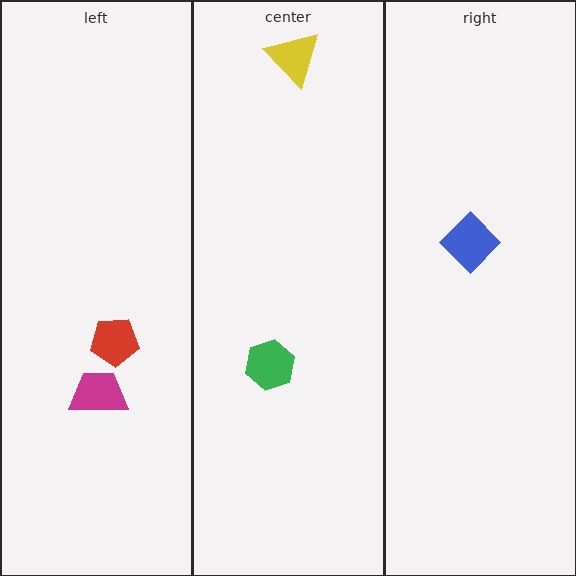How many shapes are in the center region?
2.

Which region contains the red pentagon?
The left region.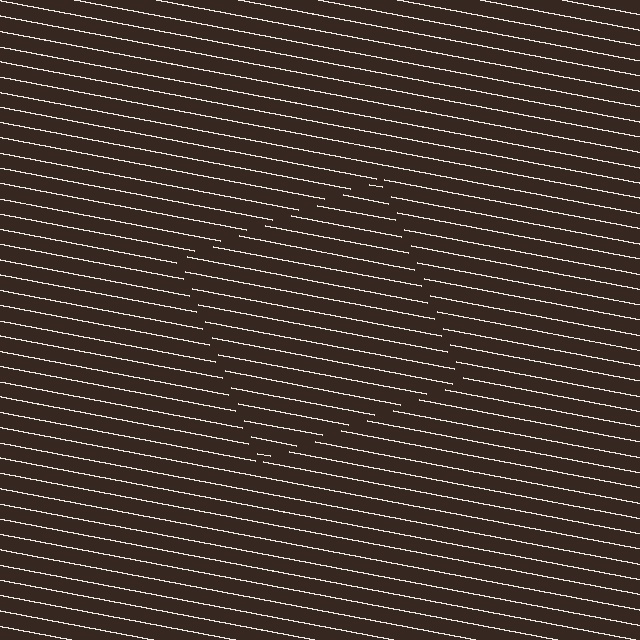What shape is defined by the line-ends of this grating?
An illusory square. The interior of the shape contains the same grating, shifted by half a period — the contour is defined by the phase discontinuity where line-ends from the inner and outer gratings abut.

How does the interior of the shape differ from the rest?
The interior of the shape contains the same grating, shifted by half a period — the contour is defined by the phase discontinuity where line-ends from the inner and outer gratings abut.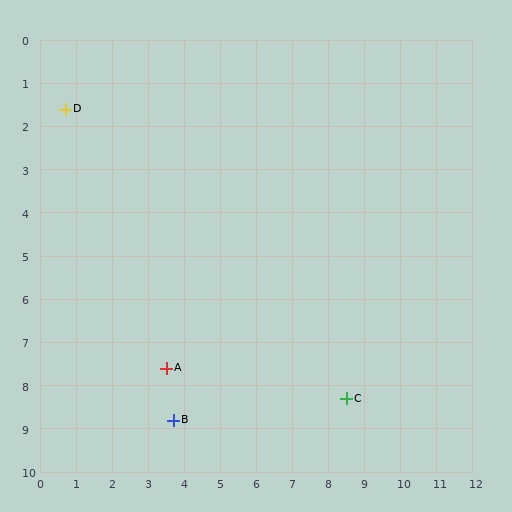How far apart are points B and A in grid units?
Points B and A are about 1.2 grid units apart.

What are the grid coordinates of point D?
Point D is at approximately (0.7, 1.6).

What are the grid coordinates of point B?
Point B is at approximately (3.7, 8.8).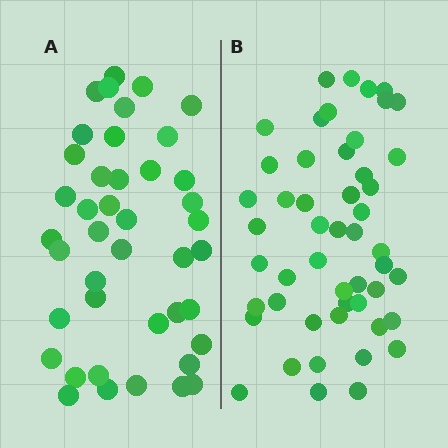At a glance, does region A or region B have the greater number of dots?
Region B (the right region) has more dots.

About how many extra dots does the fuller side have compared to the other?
Region B has roughly 8 or so more dots than region A.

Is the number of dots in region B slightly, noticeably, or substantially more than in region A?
Region B has only slightly more — the two regions are fairly close. The ratio is roughly 1.2 to 1.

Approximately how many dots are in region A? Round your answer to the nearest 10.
About 40 dots. (The exact count is 42, which rounds to 40.)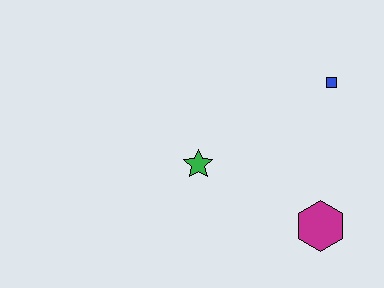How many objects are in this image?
There are 3 objects.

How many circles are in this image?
There are no circles.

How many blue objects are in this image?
There is 1 blue object.